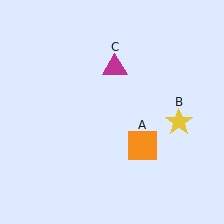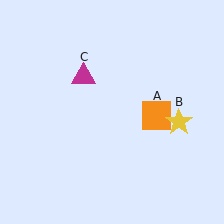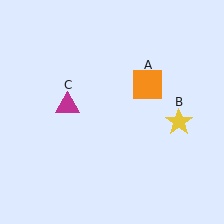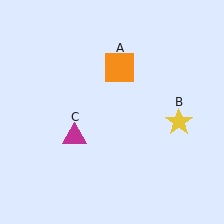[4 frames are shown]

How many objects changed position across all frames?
2 objects changed position: orange square (object A), magenta triangle (object C).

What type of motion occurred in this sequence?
The orange square (object A), magenta triangle (object C) rotated counterclockwise around the center of the scene.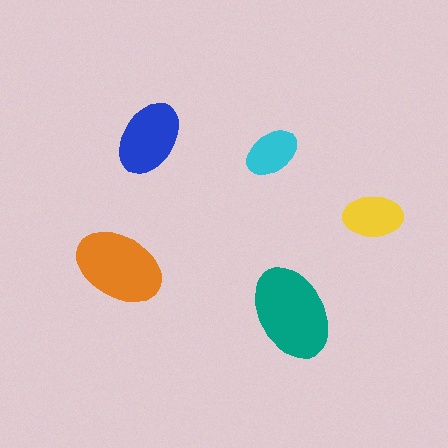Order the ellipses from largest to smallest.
the teal one, the orange one, the blue one, the yellow one, the cyan one.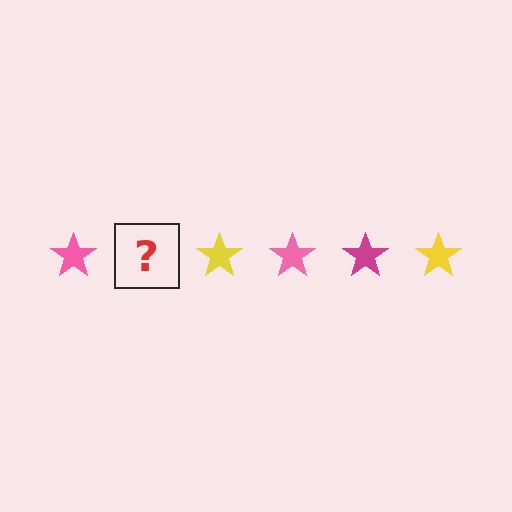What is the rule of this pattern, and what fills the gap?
The rule is that the pattern cycles through pink, magenta, yellow stars. The gap should be filled with a magenta star.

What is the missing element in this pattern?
The missing element is a magenta star.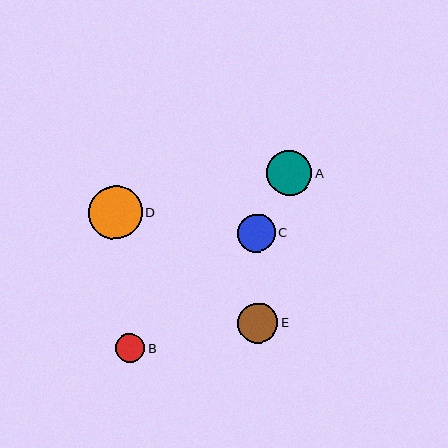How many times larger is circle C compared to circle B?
Circle C is approximately 1.3 times the size of circle B.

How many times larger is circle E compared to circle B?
Circle E is approximately 1.4 times the size of circle B.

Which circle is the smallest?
Circle B is the smallest with a size of approximately 29 pixels.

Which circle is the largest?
Circle D is the largest with a size of approximately 53 pixels.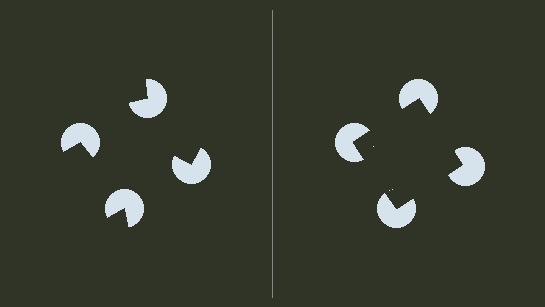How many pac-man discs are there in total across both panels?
8 — 4 on each side.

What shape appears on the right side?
An illusory square.